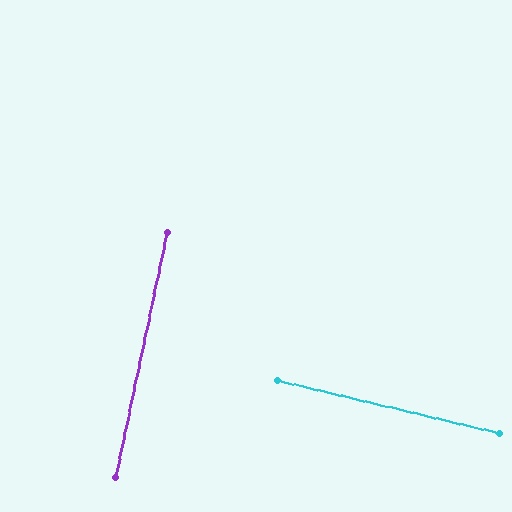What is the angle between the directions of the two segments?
Approximately 88 degrees.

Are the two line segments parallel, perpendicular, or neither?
Perpendicular — they meet at approximately 88°.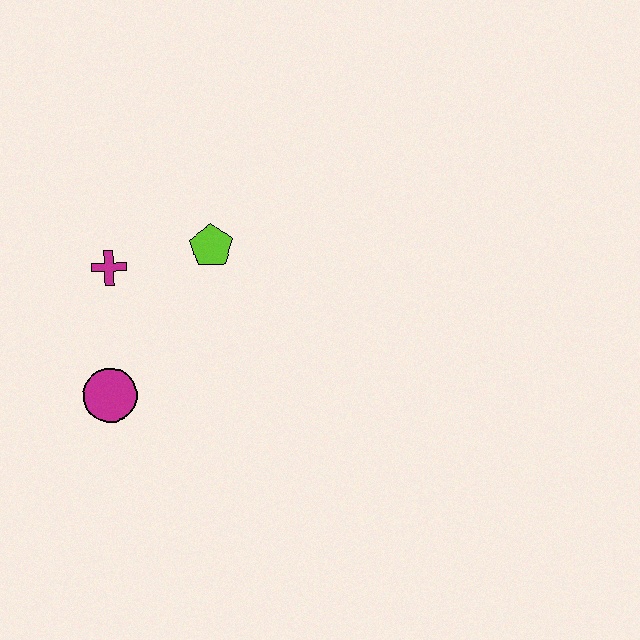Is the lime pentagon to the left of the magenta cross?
No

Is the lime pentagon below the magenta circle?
No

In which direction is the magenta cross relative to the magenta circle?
The magenta cross is above the magenta circle.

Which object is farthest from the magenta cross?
The magenta circle is farthest from the magenta cross.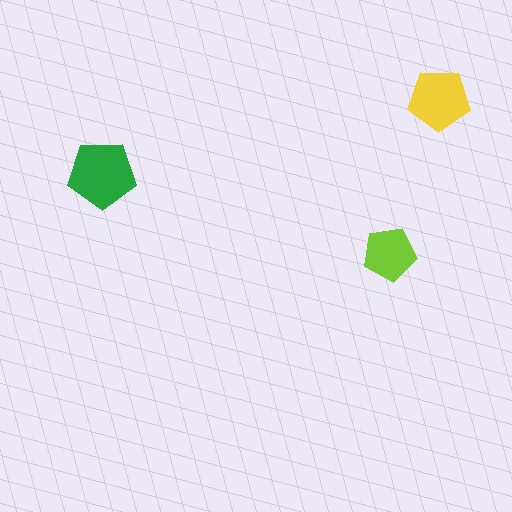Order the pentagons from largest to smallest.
the green one, the yellow one, the lime one.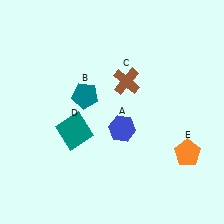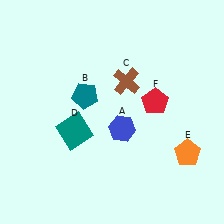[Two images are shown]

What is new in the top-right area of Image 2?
A red pentagon (F) was added in the top-right area of Image 2.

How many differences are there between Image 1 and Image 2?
There is 1 difference between the two images.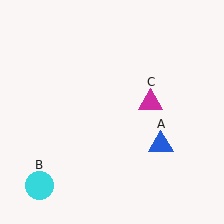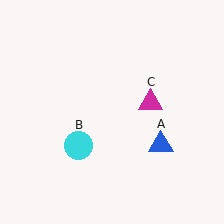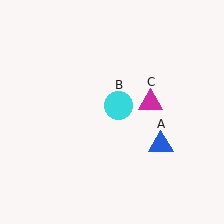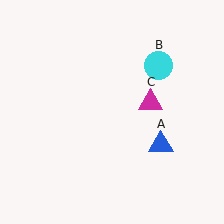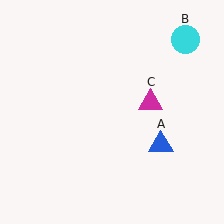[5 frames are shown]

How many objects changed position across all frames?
1 object changed position: cyan circle (object B).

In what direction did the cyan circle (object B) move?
The cyan circle (object B) moved up and to the right.